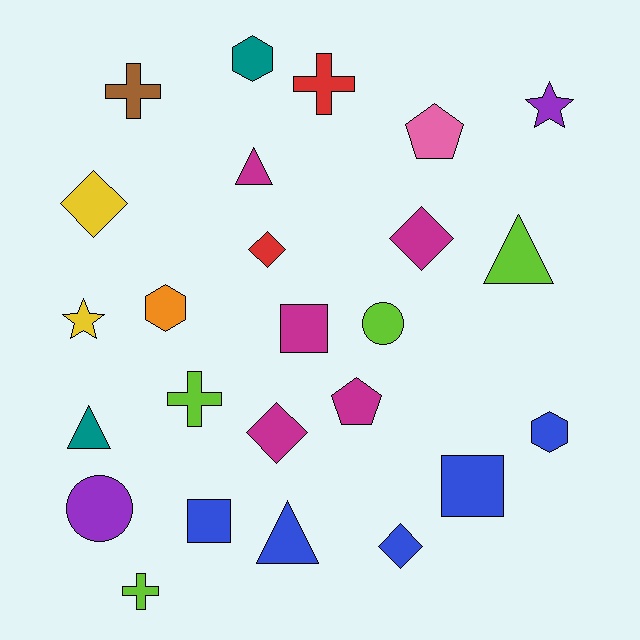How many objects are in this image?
There are 25 objects.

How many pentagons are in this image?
There are 2 pentagons.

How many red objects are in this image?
There are 2 red objects.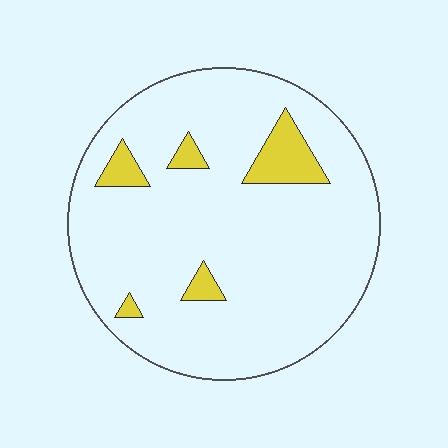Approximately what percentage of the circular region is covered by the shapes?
Approximately 10%.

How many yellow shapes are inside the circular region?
5.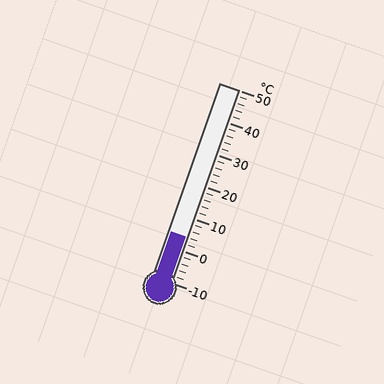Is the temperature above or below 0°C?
The temperature is above 0°C.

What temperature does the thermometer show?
The thermometer shows approximately 4°C.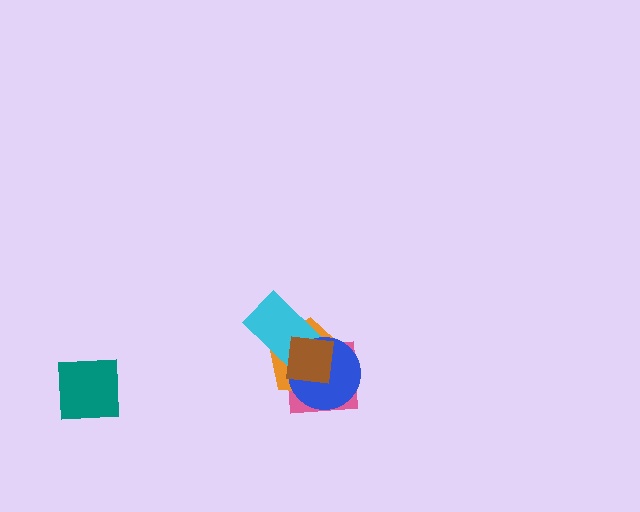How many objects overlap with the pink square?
4 objects overlap with the pink square.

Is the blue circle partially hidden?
Yes, it is partially covered by another shape.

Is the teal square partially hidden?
No, no other shape covers it.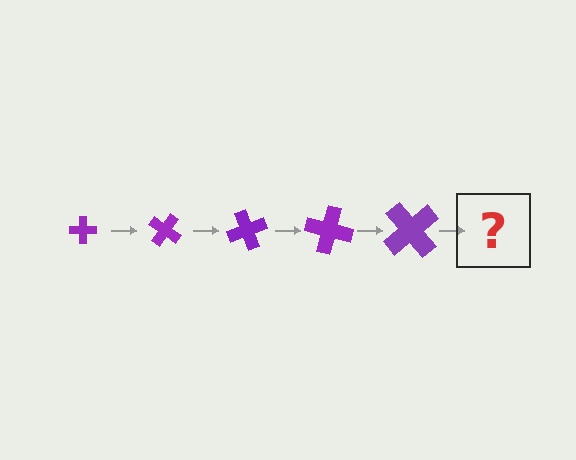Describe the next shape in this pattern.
It should be a cross, larger than the previous one and rotated 175 degrees from the start.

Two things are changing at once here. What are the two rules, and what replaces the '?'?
The two rules are that the cross grows larger each step and it rotates 35 degrees each step. The '?' should be a cross, larger than the previous one and rotated 175 degrees from the start.